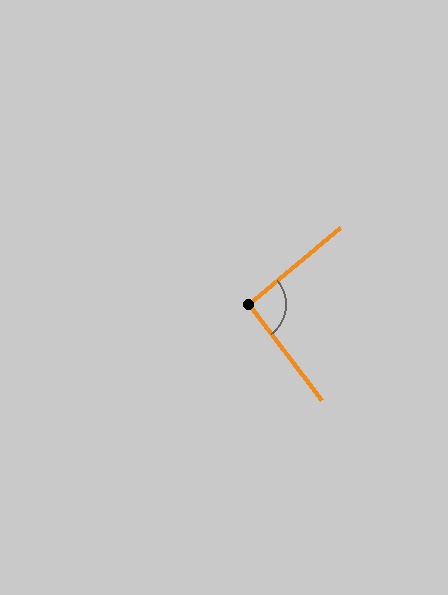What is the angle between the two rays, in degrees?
Approximately 92 degrees.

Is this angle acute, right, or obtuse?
It is approximately a right angle.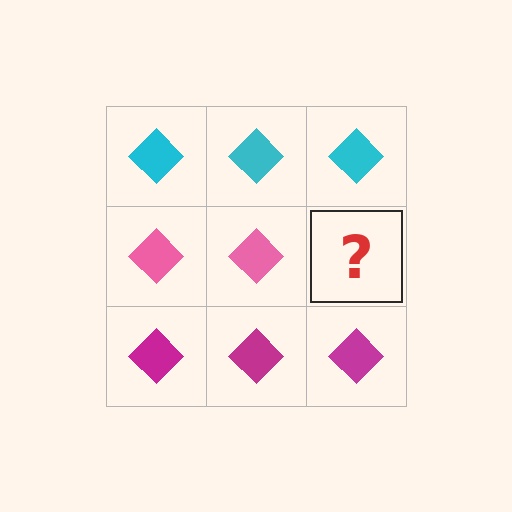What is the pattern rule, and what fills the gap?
The rule is that each row has a consistent color. The gap should be filled with a pink diamond.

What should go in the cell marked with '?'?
The missing cell should contain a pink diamond.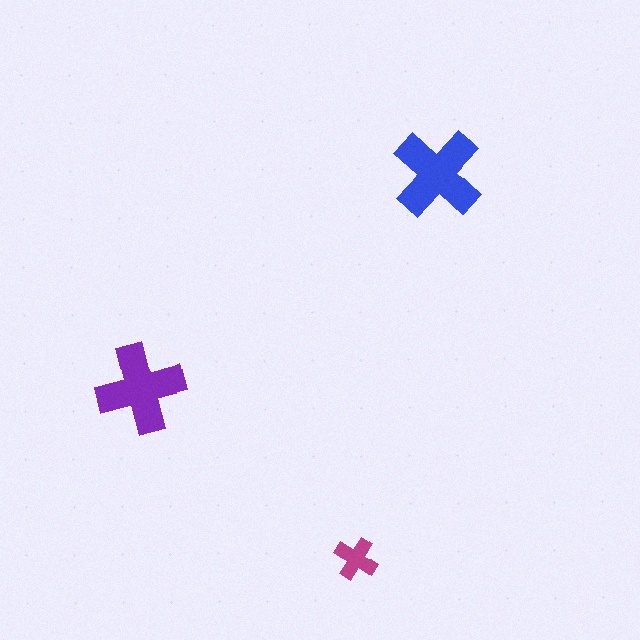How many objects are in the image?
There are 3 objects in the image.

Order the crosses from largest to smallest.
the blue one, the purple one, the magenta one.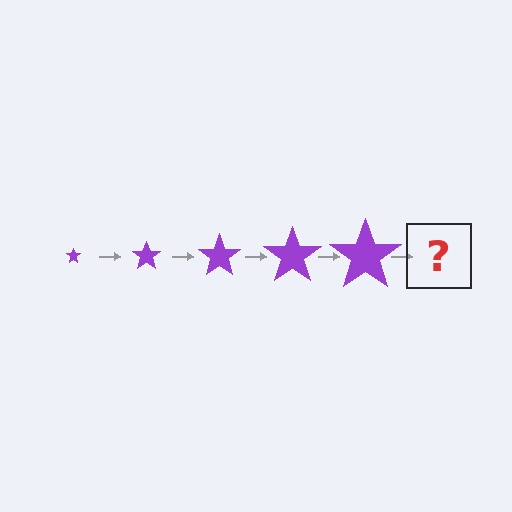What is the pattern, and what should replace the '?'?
The pattern is that the star gets progressively larger each step. The '?' should be a purple star, larger than the previous one.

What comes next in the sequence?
The next element should be a purple star, larger than the previous one.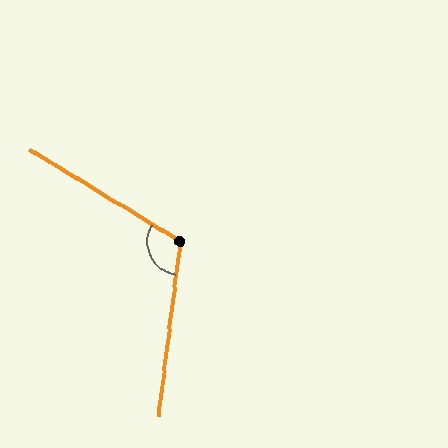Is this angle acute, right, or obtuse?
It is obtuse.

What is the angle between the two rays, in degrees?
Approximately 114 degrees.